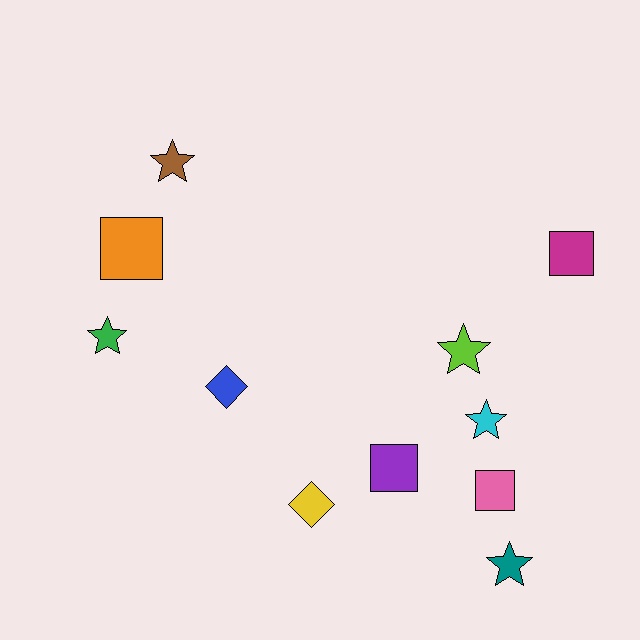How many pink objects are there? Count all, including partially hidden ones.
There is 1 pink object.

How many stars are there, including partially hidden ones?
There are 5 stars.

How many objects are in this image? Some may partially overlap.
There are 11 objects.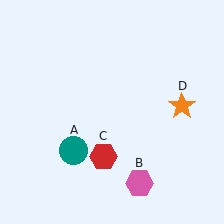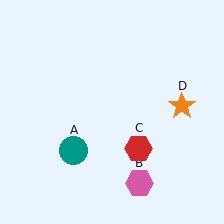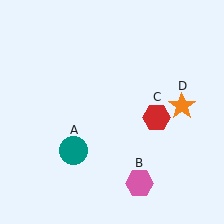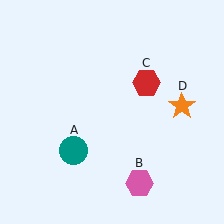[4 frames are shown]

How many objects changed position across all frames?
1 object changed position: red hexagon (object C).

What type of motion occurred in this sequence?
The red hexagon (object C) rotated counterclockwise around the center of the scene.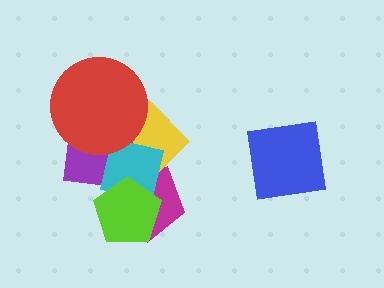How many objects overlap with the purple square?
5 objects overlap with the purple square.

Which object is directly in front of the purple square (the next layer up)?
The cyan square is directly in front of the purple square.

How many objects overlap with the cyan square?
5 objects overlap with the cyan square.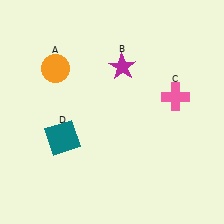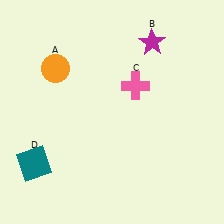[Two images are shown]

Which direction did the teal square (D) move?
The teal square (D) moved left.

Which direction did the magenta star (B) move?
The magenta star (B) moved right.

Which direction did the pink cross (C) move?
The pink cross (C) moved left.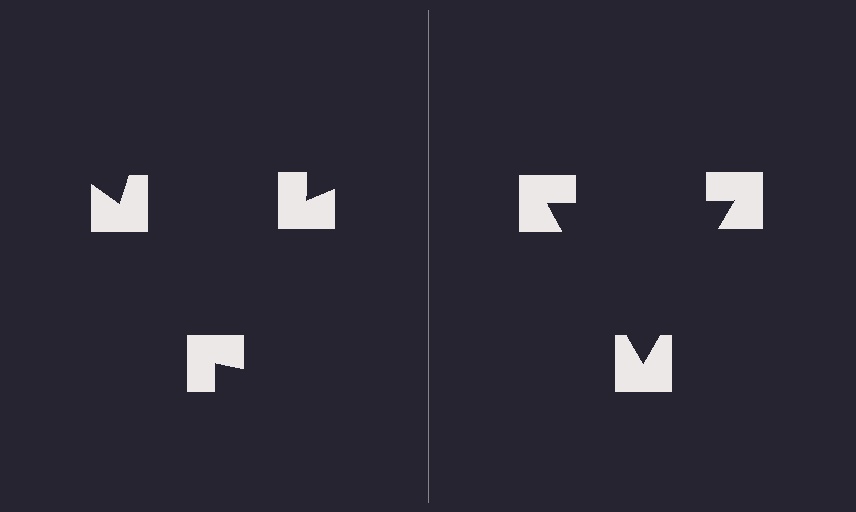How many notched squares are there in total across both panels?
6 — 3 on each side.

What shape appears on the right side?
An illusory triangle.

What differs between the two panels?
The notched squares are positioned identically on both sides; only the wedge orientations differ. On the right they align to a triangle; on the left they are misaligned.